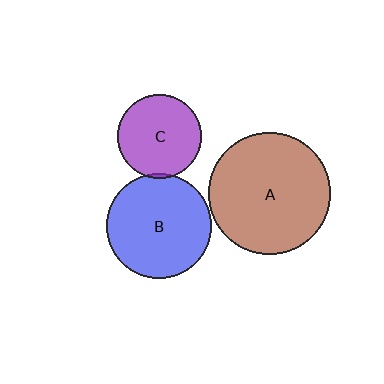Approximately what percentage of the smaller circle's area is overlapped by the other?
Approximately 5%.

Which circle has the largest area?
Circle A (brown).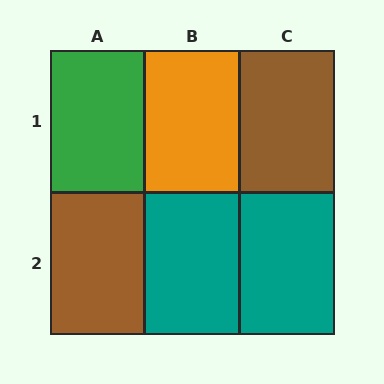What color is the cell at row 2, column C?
Teal.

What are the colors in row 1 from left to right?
Green, orange, brown.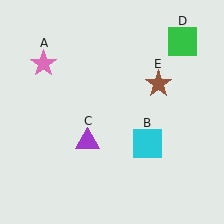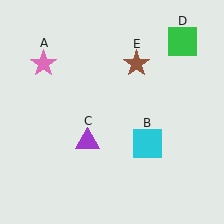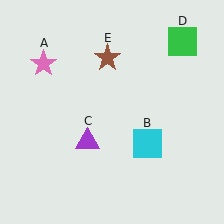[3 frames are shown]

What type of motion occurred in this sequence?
The brown star (object E) rotated counterclockwise around the center of the scene.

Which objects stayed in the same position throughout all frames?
Pink star (object A) and cyan square (object B) and purple triangle (object C) and green square (object D) remained stationary.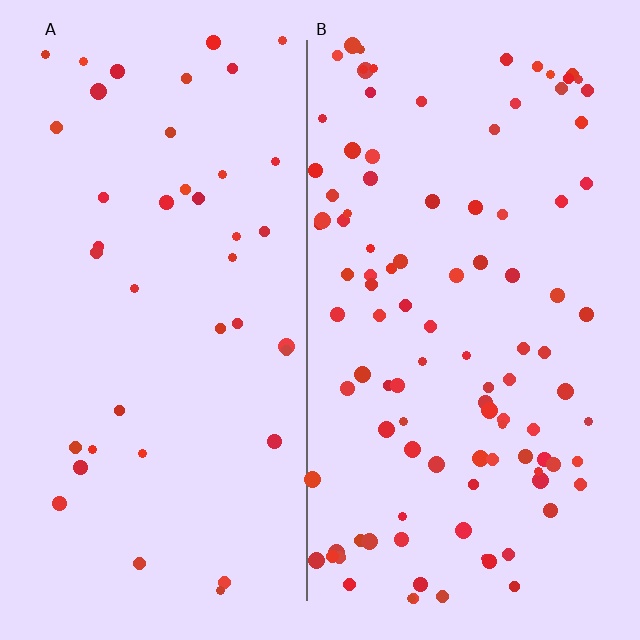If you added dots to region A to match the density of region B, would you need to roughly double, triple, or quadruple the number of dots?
Approximately triple.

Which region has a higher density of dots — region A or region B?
B (the right).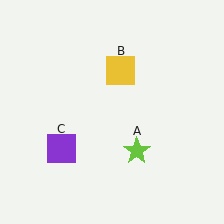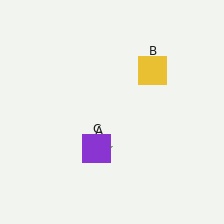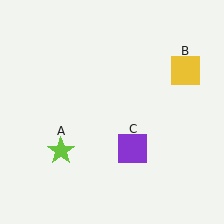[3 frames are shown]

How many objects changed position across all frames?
3 objects changed position: lime star (object A), yellow square (object B), purple square (object C).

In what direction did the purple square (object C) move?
The purple square (object C) moved right.